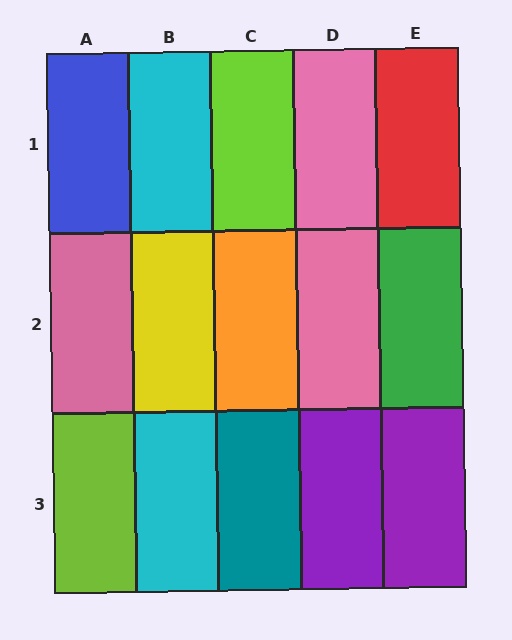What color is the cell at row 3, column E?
Purple.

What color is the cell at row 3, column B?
Cyan.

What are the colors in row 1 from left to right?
Blue, cyan, lime, pink, red.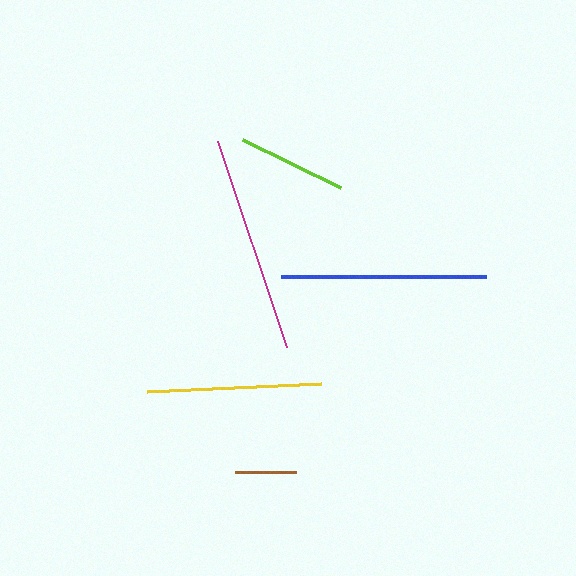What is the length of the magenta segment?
The magenta segment is approximately 217 pixels long.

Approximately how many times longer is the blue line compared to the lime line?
The blue line is approximately 1.9 times the length of the lime line.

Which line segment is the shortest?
The brown line is the shortest at approximately 61 pixels.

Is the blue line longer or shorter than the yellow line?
The blue line is longer than the yellow line.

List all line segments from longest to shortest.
From longest to shortest: magenta, blue, yellow, lime, brown.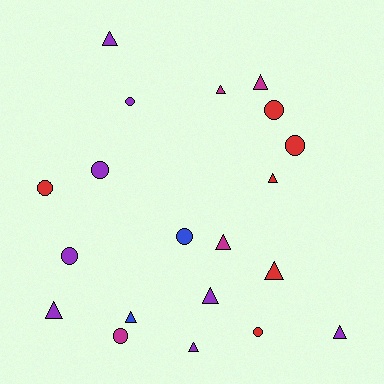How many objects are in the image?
There are 20 objects.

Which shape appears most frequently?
Triangle, with 11 objects.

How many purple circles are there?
There are 3 purple circles.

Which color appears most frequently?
Purple, with 8 objects.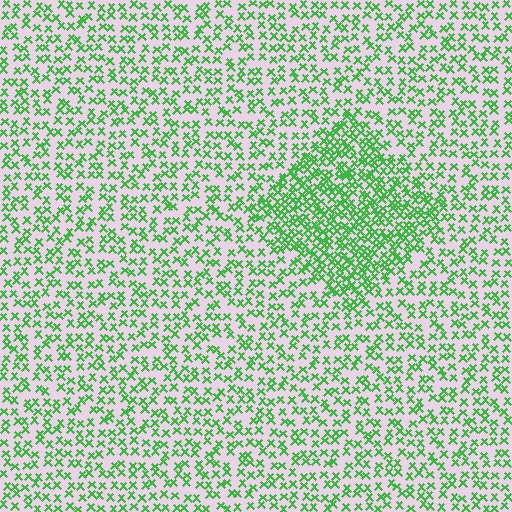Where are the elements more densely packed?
The elements are more densely packed inside the diamond boundary.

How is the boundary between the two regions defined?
The boundary is defined by a change in element density (approximately 2.0x ratio). All elements are the same color, size, and shape.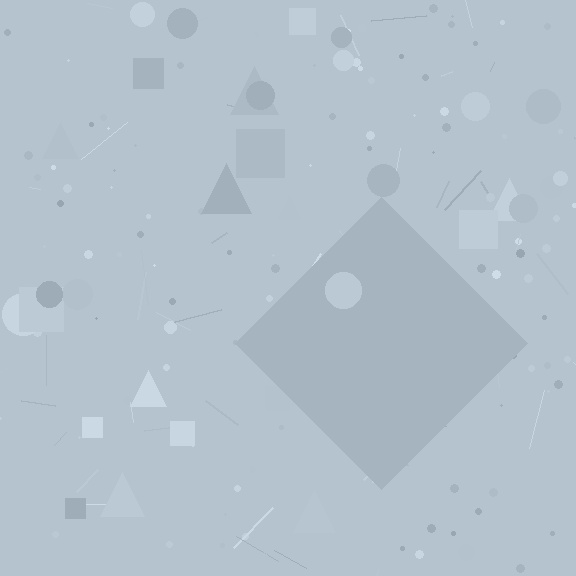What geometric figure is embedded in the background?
A diamond is embedded in the background.